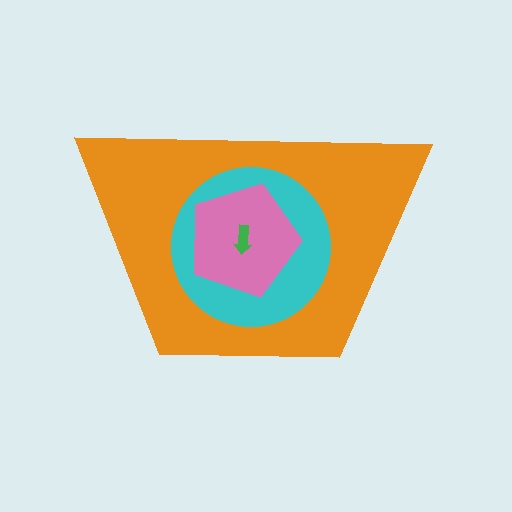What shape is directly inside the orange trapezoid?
The cyan circle.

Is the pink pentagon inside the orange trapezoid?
Yes.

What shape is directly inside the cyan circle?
The pink pentagon.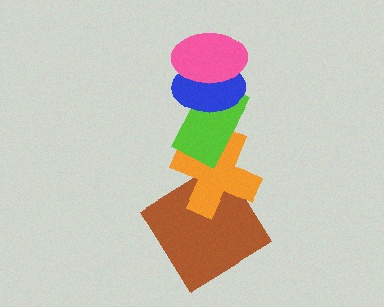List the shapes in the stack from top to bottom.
From top to bottom: the pink ellipse, the blue ellipse, the lime rectangle, the orange cross, the brown diamond.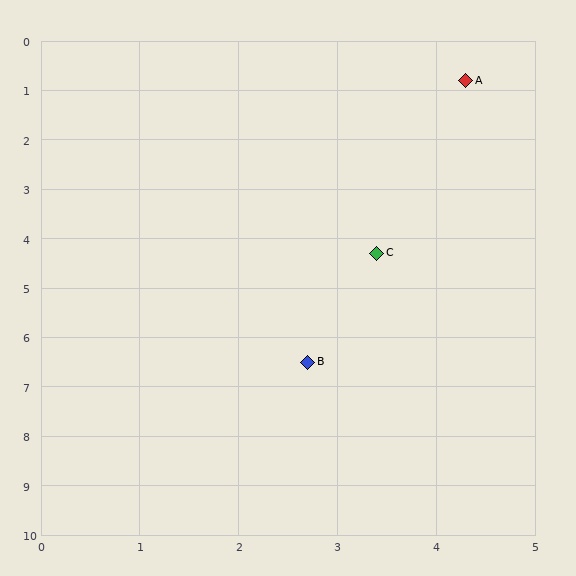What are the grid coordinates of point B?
Point B is at approximately (2.7, 6.5).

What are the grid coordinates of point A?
Point A is at approximately (4.3, 0.8).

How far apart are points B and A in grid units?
Points B and A are about 5.9 grid units apart.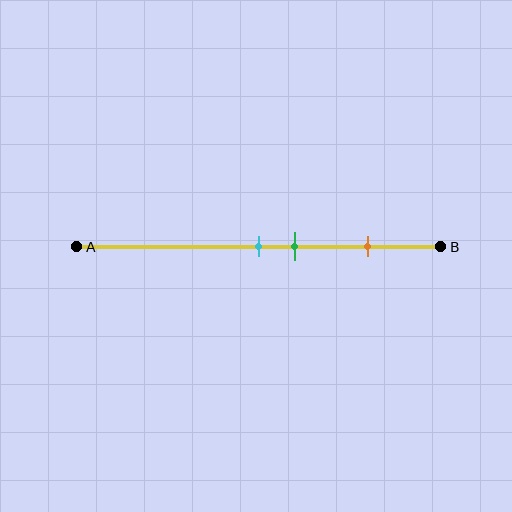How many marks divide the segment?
There are 3 marks dividing the segment.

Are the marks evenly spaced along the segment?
No, the marks are not evenly spaced.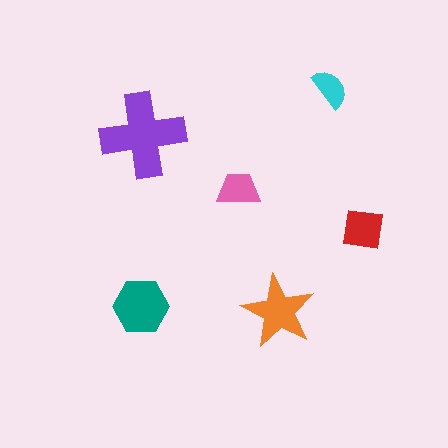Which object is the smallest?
The cyan semicircle.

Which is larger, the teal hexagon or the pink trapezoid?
The teal hexagon.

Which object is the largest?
The purple cross.